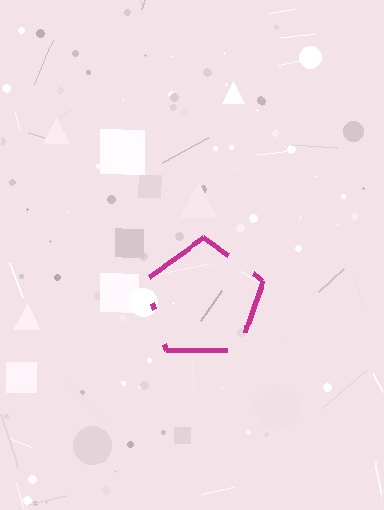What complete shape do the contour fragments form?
The contour fragments form a pentagon.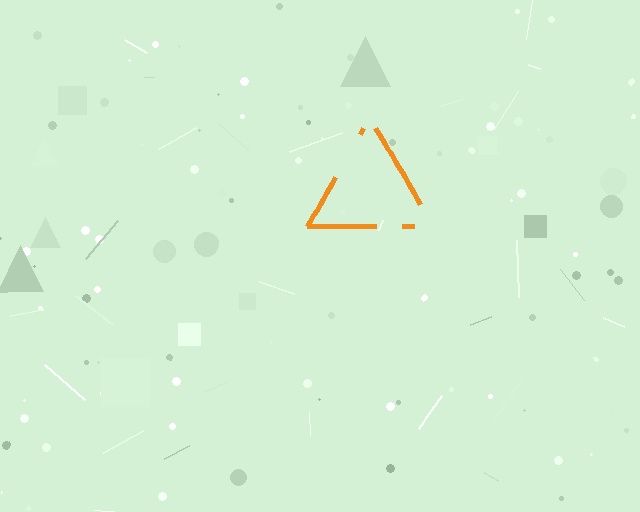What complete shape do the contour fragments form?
The contour fragments form a triangle.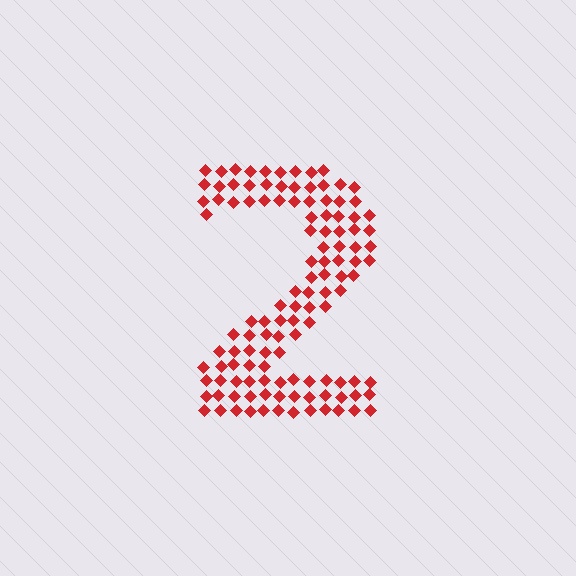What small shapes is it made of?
It is made of small diamonds.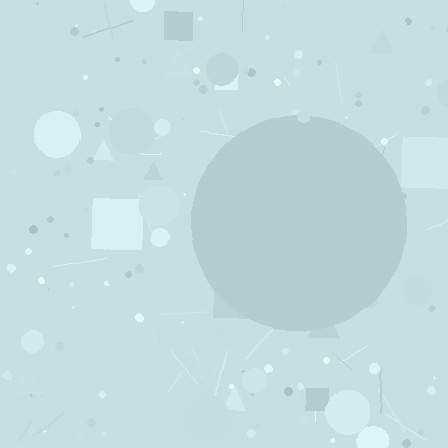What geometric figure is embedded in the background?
A circle is embedded in the background.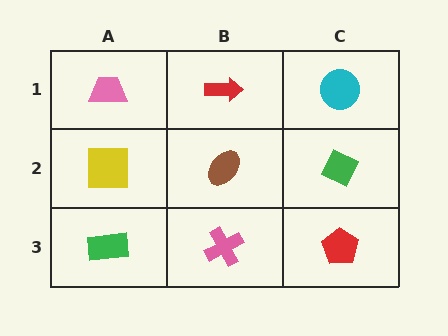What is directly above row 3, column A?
A yellow square.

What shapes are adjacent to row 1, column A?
A yellow square (row 2, column A), a red arrow (row 1, column B).